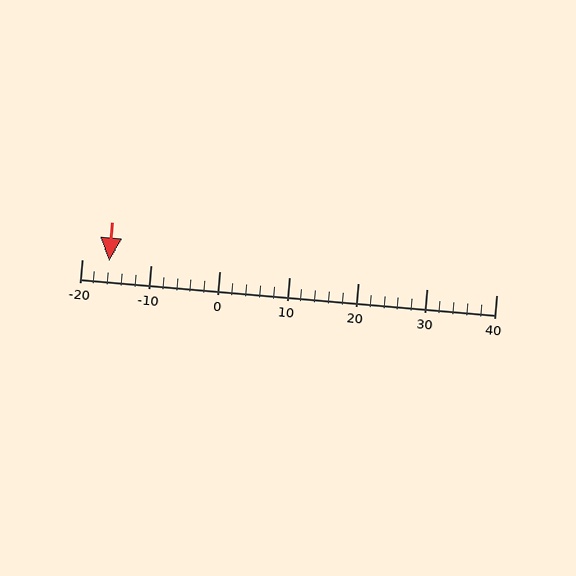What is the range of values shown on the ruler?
The ruler shows values from -20 to 40.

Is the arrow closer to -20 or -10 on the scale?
The arrow is closer to -20.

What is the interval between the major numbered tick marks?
The major tick marks are spaced 10 units apart.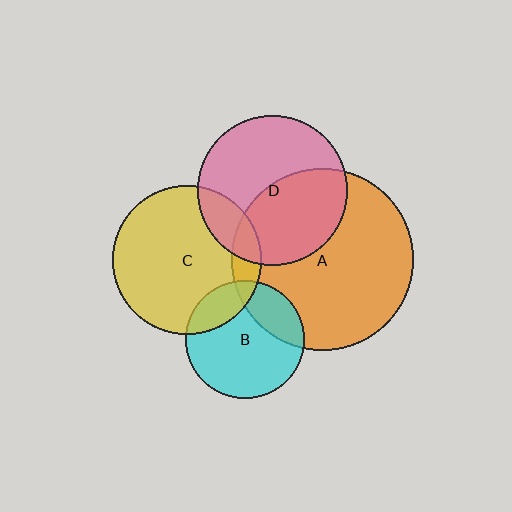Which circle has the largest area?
Circle A (orange).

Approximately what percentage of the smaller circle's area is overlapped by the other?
Approximately 45%.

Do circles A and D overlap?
Yes.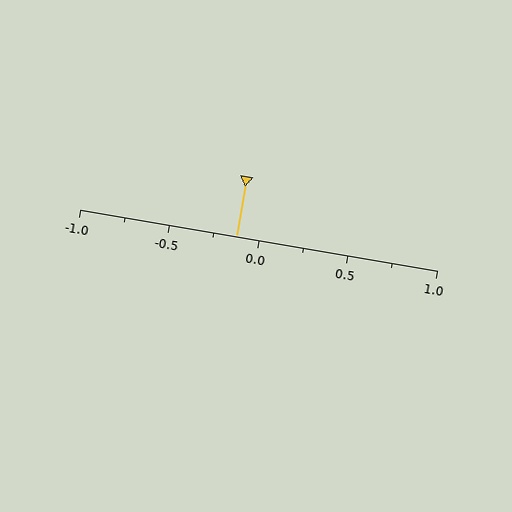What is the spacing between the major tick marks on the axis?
The major ticks are spaced 0.5 apart.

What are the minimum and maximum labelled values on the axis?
The axis runs from -1.0 to 1.0.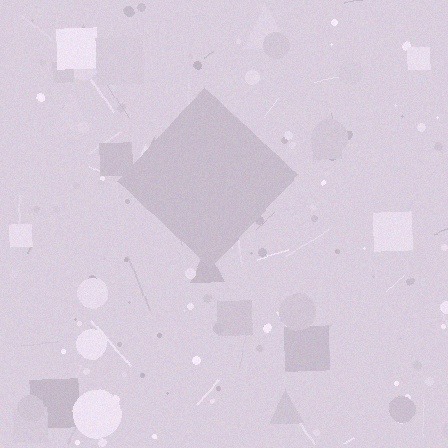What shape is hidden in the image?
A diamond is hidden in the image.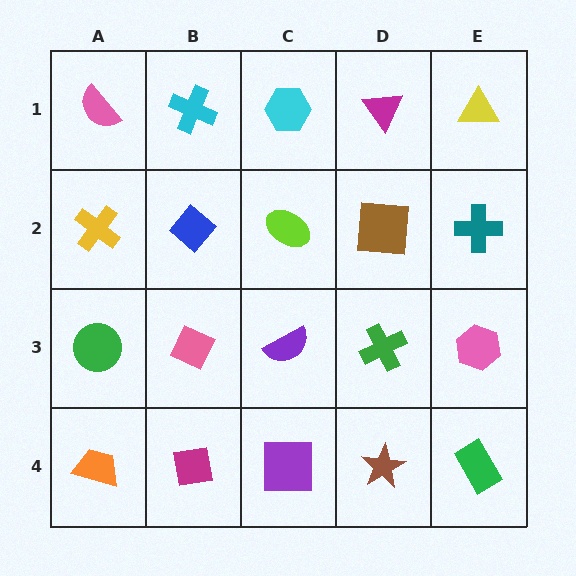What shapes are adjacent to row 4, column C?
A purple semicircle (row 3, column C), a magenta square (row 4, column B), a brown star (row 4, column D).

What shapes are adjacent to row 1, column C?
A lime ellipse (row 2, column C), a cyan cross (row 1, column B), a magenta triangle (row 1, column D).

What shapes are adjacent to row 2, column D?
A magenta triangle (row 1, column D), a green cross (row 3, column D), a lime ellipse (row 2, column C), a teal cross (row 2, column E).